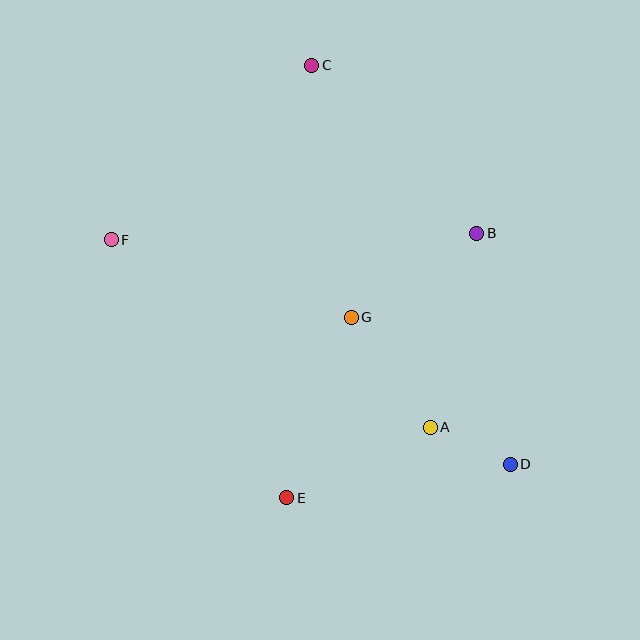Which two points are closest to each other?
Points A and D are closest to each other.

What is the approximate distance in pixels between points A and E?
The distance between A and E is approximately 160 pixels.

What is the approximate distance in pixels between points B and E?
The distance between B and E is approximately 326 pixels.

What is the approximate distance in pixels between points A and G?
The distance between A and G is approximately 135 pixels.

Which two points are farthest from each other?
Points D and F are farthest from each other.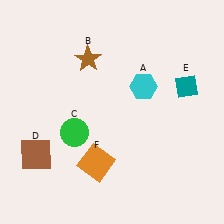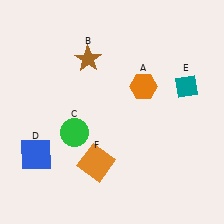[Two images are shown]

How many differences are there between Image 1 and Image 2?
There are 2 differences between the two images.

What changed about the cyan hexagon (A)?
In Image 1, A is cyan. In Image 2, it changed to orange.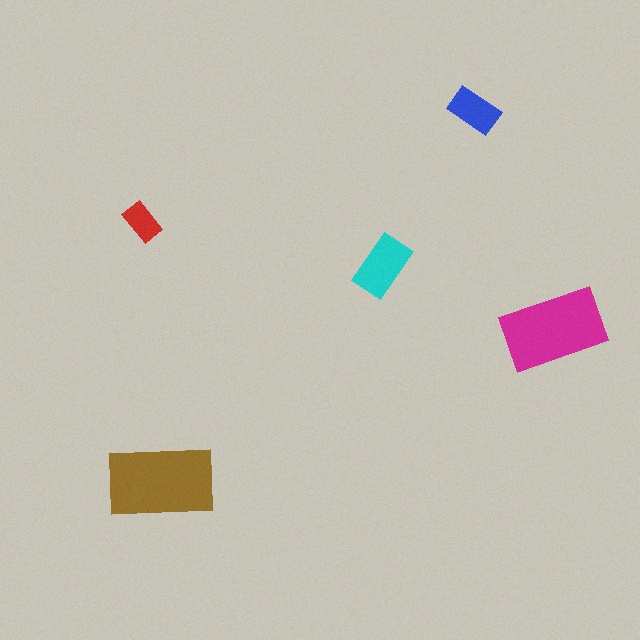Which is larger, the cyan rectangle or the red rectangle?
The cyan one.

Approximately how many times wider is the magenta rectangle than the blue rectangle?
About 2 times wider.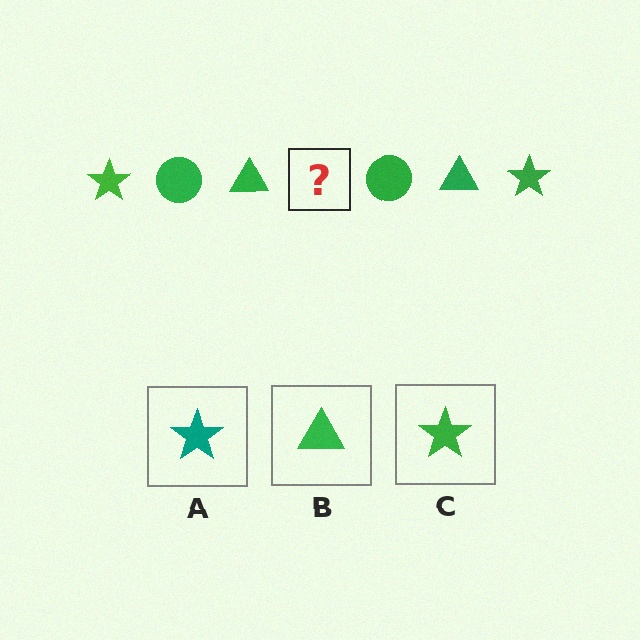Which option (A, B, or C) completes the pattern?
C.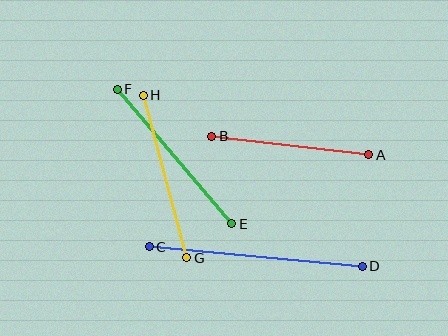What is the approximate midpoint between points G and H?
The midpoint is at approximately (165, 177) pixels.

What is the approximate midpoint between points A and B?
The midpoint is at approximately (290, 145) pixels.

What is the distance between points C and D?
The distance is approximately 213 pixels.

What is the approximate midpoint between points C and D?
The midpoint is at approximately (256, 257) pixels.